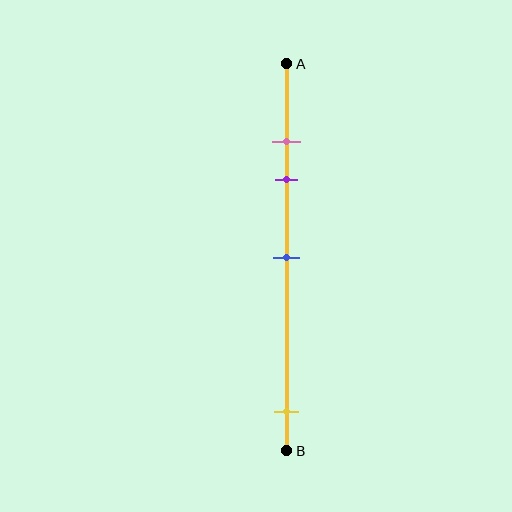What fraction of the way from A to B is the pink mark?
The pink mark is approximately 20% (0.2) of the way from A to B.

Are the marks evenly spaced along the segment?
No, the marks are not evenly spaced.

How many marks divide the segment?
There are 4 marks dividing the segment.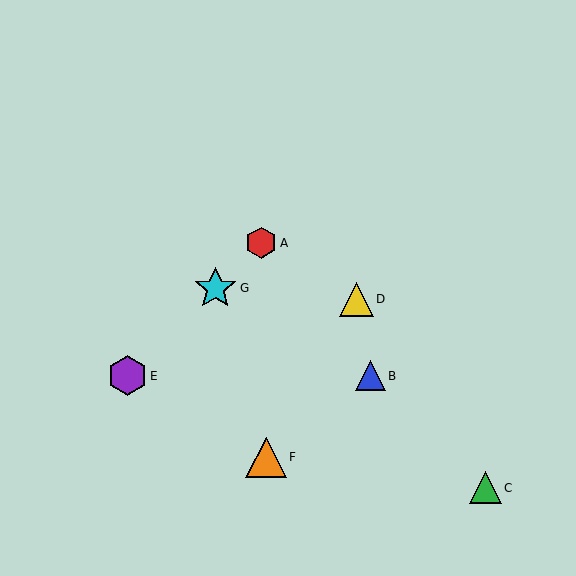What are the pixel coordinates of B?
Object B is at (370, 376).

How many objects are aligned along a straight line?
3 objects (A, E, G) are aligned along a straight line.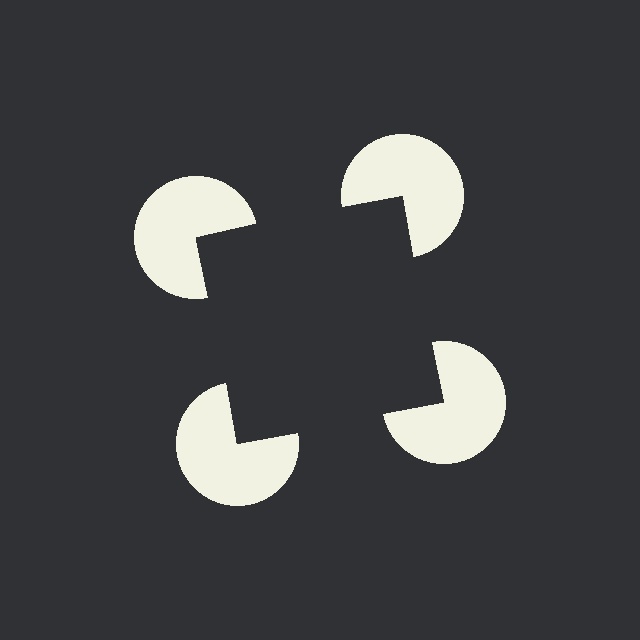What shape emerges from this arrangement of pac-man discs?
An illusory square — its edges are inferred from the aligned wedge cuts in the pac-man discs, not physically drawn.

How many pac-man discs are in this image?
There are 4 — one at each vertex of the illusory square.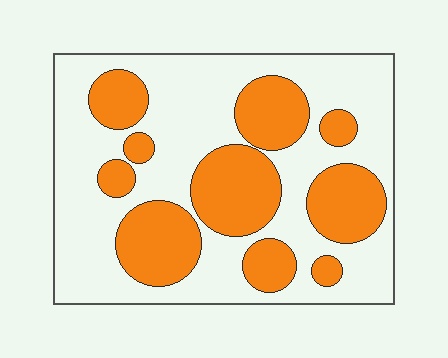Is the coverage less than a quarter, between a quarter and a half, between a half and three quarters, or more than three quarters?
Between a quarter and a half.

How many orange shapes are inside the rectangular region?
10.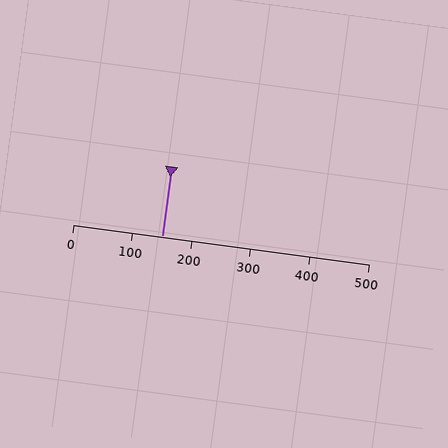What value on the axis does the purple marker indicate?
The marker indicates approximately 150.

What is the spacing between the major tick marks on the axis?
The major ticks are spaced 100 apart.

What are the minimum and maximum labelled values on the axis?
The axis runs from 0 to 500.